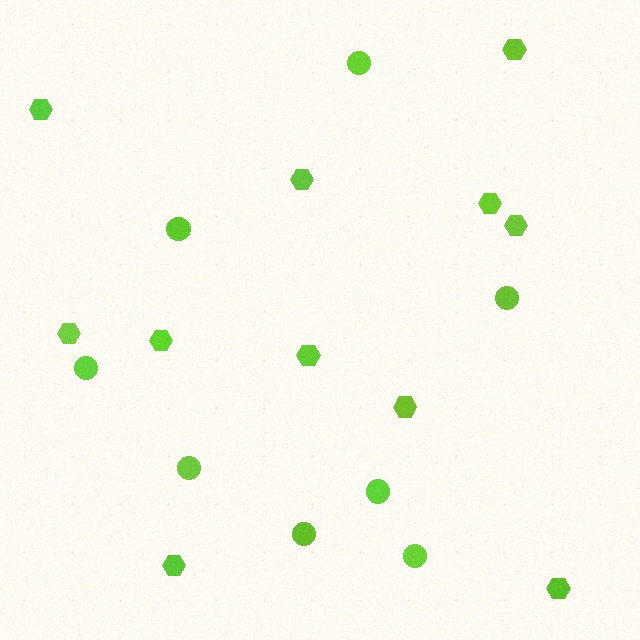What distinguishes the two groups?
There are 2 groups: one group of circles (8) and one group of hexagons (11).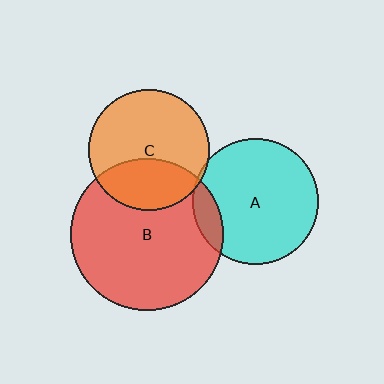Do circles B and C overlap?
Yes.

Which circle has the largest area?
Circle B (red).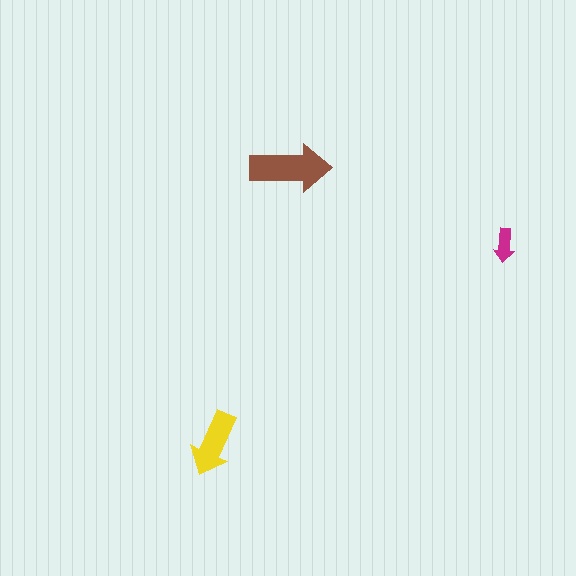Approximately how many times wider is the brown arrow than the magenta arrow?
About 2.5 times wider.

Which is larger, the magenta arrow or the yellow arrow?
The yellow one.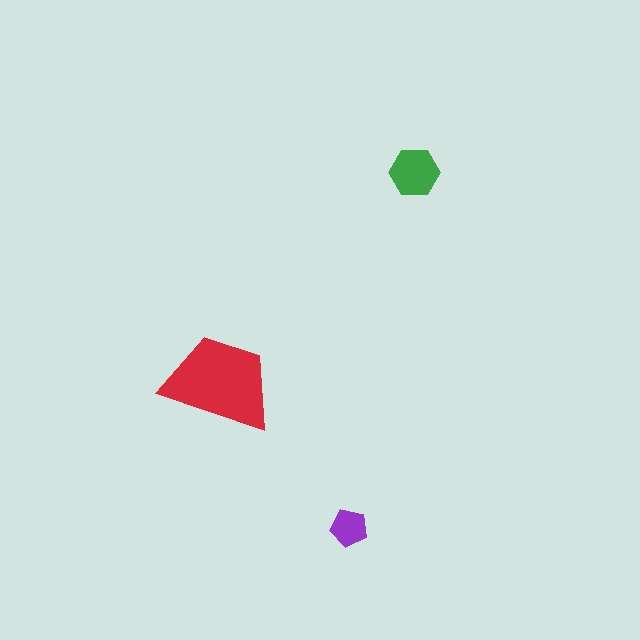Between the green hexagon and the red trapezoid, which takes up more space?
The red trapezoid.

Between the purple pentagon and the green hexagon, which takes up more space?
The green hexagon.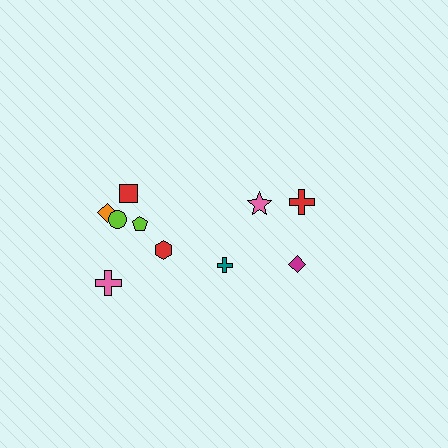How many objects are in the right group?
There are 4 objects.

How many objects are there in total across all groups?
There are 10 objects.